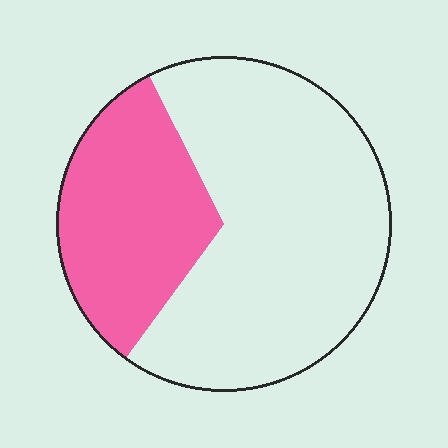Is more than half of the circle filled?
No.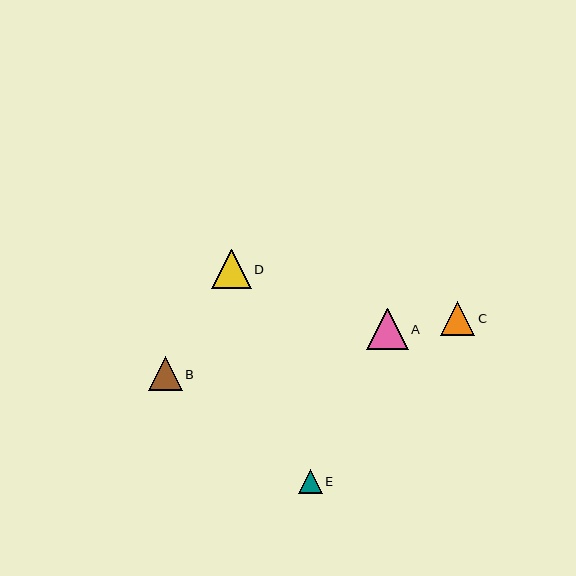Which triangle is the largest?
Triangle A is the largest with a size of approximately 41 pixels.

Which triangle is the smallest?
Triangle E is the smallest with a size of approximately 24 pixels.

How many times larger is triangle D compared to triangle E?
Triangle D is approximately 1.7 times the size of triangle E.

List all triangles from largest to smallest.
From largest to smallest: A, D, B, C, E.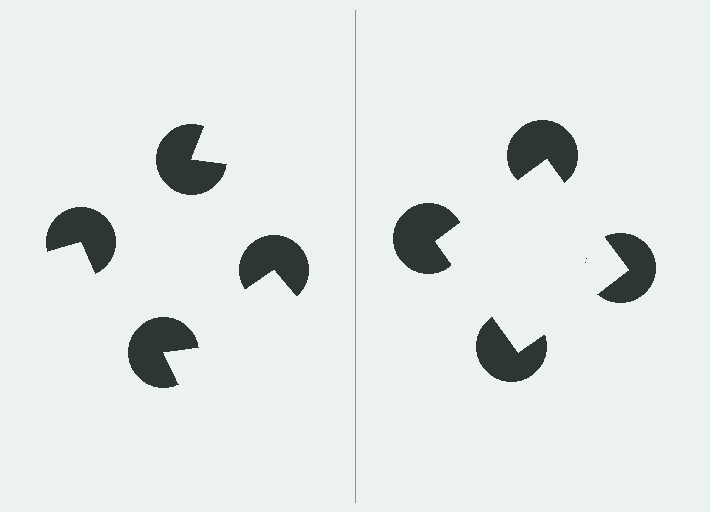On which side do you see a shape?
An illusory square appears on the right side. On the left side the wedge cuts are rotated, so no coherent shape forms.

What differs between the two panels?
The pac-man discs are positioned identically on both sides; only the wedge orientations differ. On the right they align to a square; on the left they are misaligned.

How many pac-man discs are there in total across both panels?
8 — 4 on each side.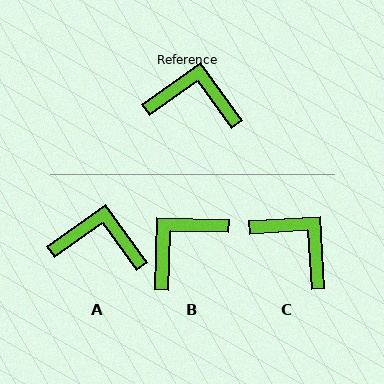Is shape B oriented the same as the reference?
No, it is off by about 53 degrees.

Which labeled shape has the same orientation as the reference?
A.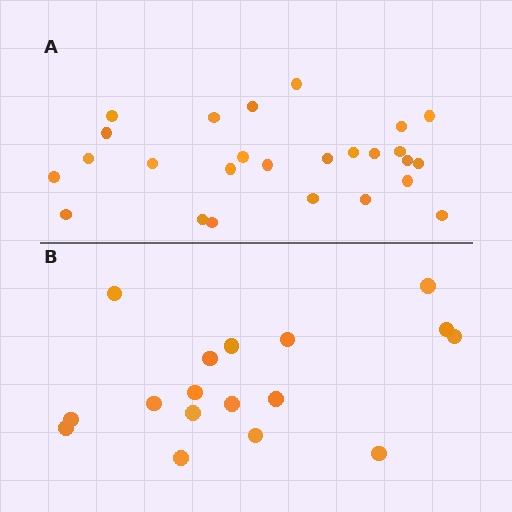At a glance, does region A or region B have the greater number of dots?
Region A (the top region) has more dots.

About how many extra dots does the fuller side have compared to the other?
Region A has roughly 8 or so more dots than region B.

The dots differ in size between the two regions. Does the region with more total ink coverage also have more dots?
No. Region B has more total ink coverage because its dots are larger, but region A actually contains more individual dots. Total area can be misleading — the number of items is what matters here.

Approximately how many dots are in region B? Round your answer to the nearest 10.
About 20 dots. (The exact count is 17, which rounds to 20.)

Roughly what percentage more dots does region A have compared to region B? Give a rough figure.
About 55% more.